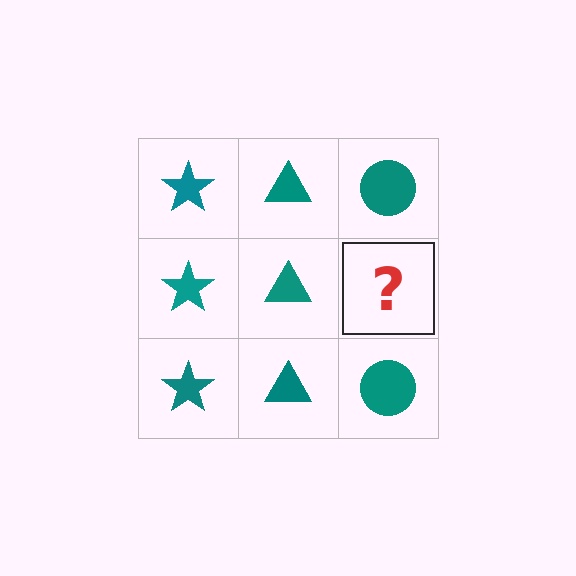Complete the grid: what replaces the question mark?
The question mark should be replaced with a teal circle.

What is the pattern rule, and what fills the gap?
The rule is that each column has a consistent shape. The gap should be filled with a teal circle.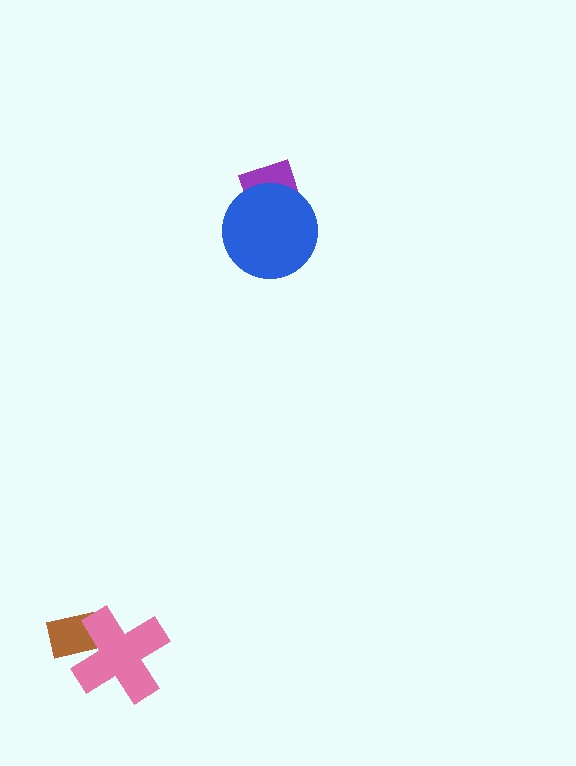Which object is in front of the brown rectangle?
The pink cross is in front of the brown rectangle.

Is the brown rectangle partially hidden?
Yes, it is partially covered by another shape.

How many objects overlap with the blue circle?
1 object overlaps with the blue circle.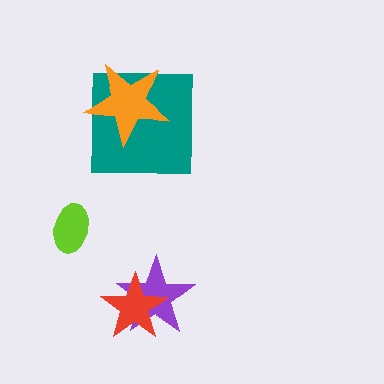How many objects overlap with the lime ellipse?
0 objects overlap with the lime ellipse.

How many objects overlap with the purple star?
1 object overlaps with the purple star.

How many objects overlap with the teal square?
1 object overlaps with the teal square.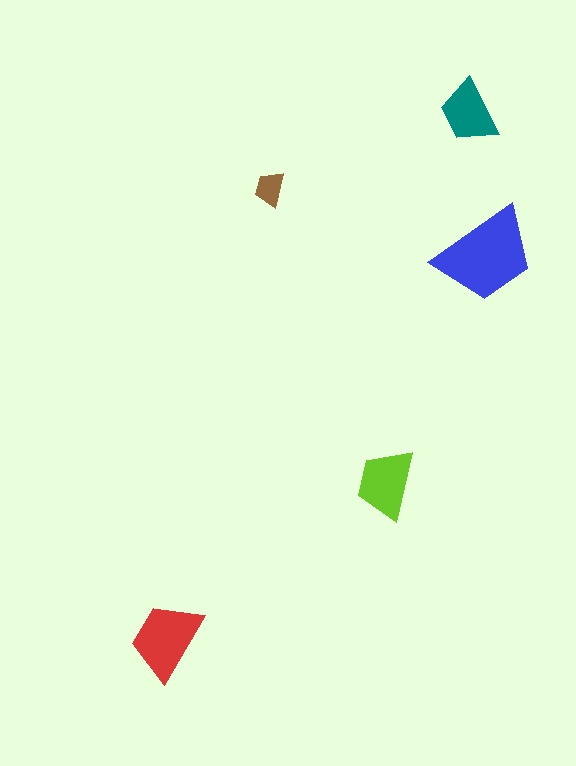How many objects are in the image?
There are 5 objects in the image.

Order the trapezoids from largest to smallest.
the blue one, the red one, the lime one, the teal one, the brown one.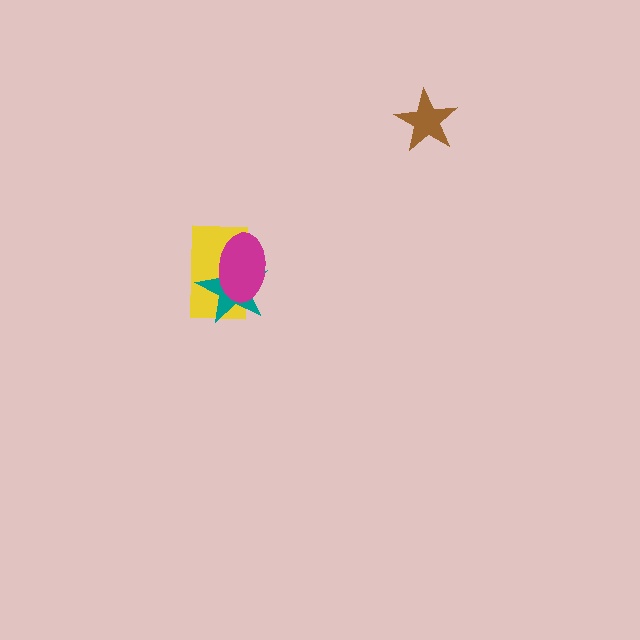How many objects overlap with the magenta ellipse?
2 objects overlap with the magenta ellipse.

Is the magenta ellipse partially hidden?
No, no other shape covers it.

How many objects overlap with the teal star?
2 objects overlap with the teal star.